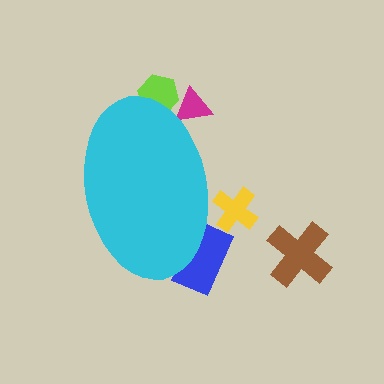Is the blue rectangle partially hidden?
Yes, the blue rectangle is partially hidden behind the cyan ellipse.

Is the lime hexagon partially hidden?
Yes, the lime hexagon is partially hidden behind the cyan ellipse.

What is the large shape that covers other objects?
A cyan ellipse.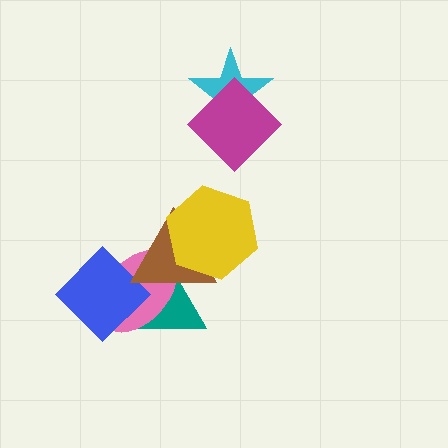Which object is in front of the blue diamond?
The brown triangle is in front of the blue diamond.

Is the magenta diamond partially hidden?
No, no other shape covers it.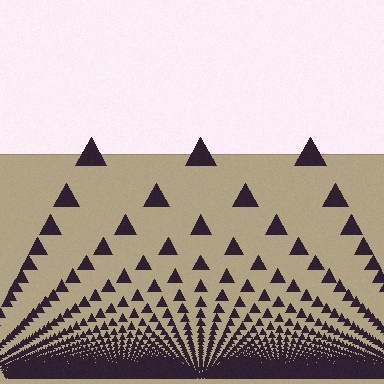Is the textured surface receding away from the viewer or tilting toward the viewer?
The surface appears to tilt toward the viewer. Texture elements get larger and sparser toward the top.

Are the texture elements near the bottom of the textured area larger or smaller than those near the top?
Smaller. The gradient is inverted — elements near the bottom are smaller and denser.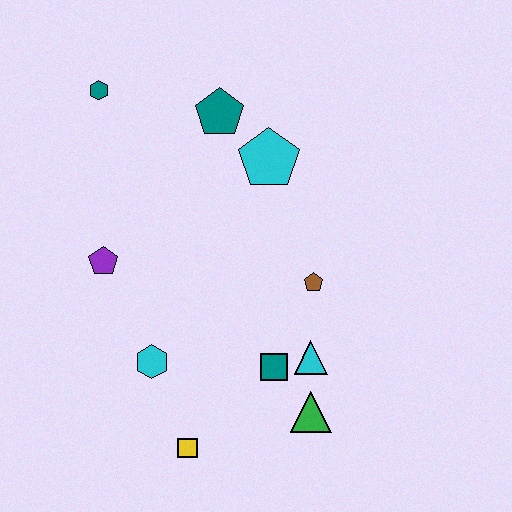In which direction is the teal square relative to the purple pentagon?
The teal square is to the right of the purple pentagon.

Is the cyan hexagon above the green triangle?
Yes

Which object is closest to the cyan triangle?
The teal square is closest to the cyan triangle.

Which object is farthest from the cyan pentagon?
The yellow square is farthest from the cyan pentagon.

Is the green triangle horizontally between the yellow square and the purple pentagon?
No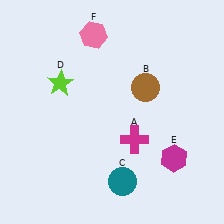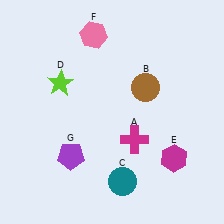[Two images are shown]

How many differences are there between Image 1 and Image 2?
There is 1 difference between the two images.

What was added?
A purple pentagon (G) was added in Image 2.